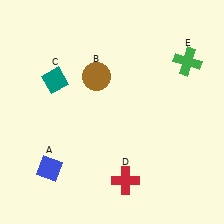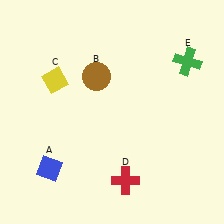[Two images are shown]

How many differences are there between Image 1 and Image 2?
There is 1 difference between the two images.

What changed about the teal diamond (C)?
In Image 1, C is teal. In Image 2, it changed to yellow.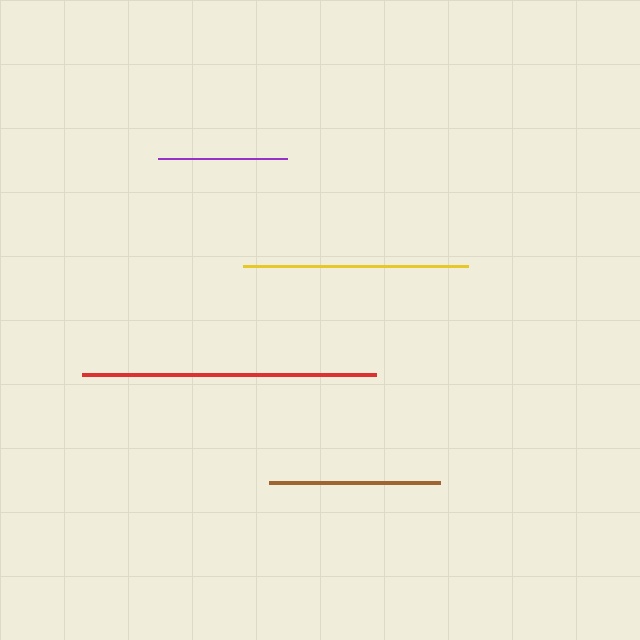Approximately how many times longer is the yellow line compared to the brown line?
The yellow line is approximately 1.3 times the length of the brown line.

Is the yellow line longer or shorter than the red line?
The red line is longer than the yellow line.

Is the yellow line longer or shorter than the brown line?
The yellow line is longer than the brown line.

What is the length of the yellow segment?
The yellow segment is approximately 225 pixels long.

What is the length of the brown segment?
The brown segment is approximately 171 pixels long.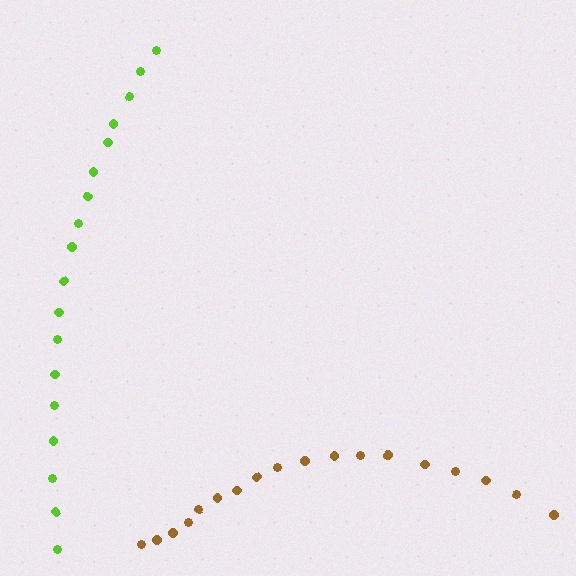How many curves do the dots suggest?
There are 2 distinct paths.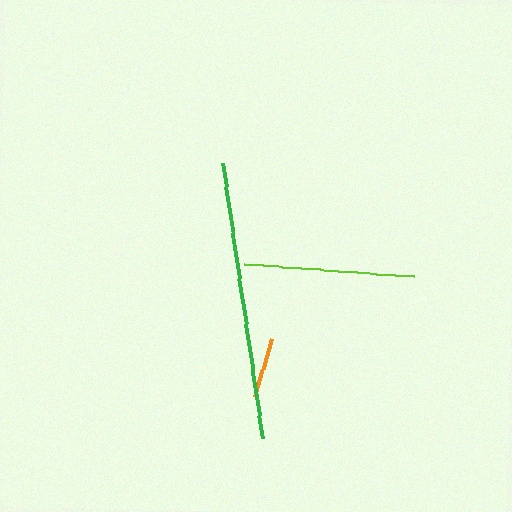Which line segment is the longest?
The green line is the longest at approximately 278 pixels.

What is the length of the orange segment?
The orange segment is approximately 61 pixels long.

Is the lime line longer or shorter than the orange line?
The lime line is longer than the orange line.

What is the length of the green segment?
The green segment is approximately 278 pixels long.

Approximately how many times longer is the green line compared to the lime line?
The green line is approximately 1.6 times the length of the lime line.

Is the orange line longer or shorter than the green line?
The green line is longer than the orange line.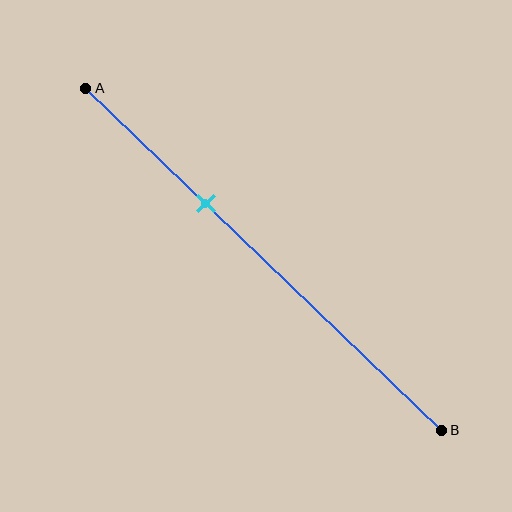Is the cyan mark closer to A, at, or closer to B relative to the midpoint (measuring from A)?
The cyan mark is closer to point A than the midpoint of segment AB.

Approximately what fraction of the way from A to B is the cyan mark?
The cyan mark is approximately 35% of the way from A to B.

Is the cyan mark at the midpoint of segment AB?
No, the mark is at about 35% from A, not at the 50% midpoint.